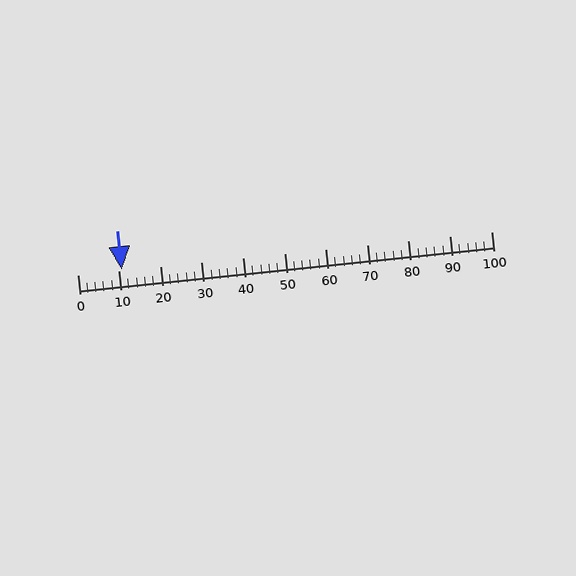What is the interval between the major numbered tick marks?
The major tick marks are spaced 10 units apart.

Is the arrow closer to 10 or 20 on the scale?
The arrow is closer to 10.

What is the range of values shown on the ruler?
The ruler shows values from 0 to 100.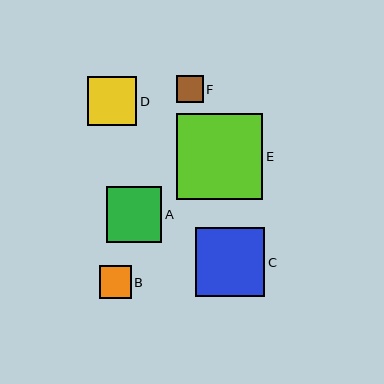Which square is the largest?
Square E is the largest with a size of approximately 86 pixels.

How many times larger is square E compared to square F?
Square E is approximately 3.2 times the size of square F.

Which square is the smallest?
Square F is the smallest with a size of approximately 27 pixels.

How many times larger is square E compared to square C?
Square E is approximately 1.2 times the size of square C.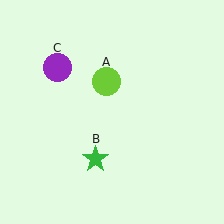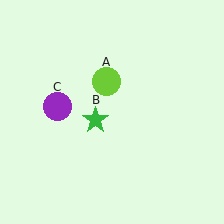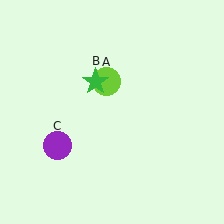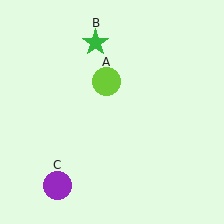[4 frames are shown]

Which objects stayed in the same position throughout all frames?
Lime circle (object A) remained stationary.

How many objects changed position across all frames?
2 objects changed position: green star (object B), purple circle (object C).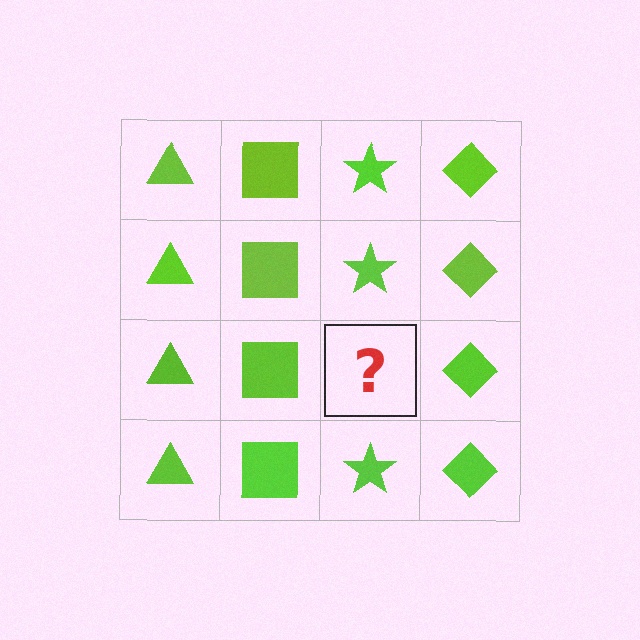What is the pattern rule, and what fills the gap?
The rule is that each column has a consistent shape. The gap should be filled with a lime star.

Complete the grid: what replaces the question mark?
The question mark should be replaced with a lime star.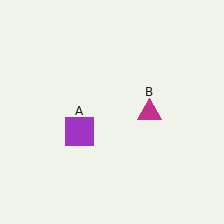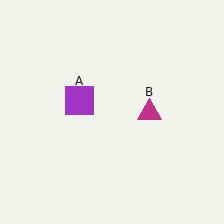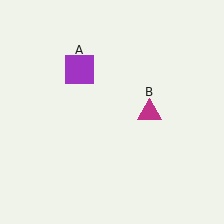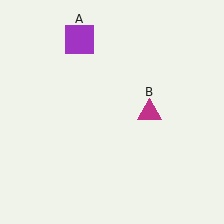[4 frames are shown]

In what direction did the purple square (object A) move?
The purple square (object A) moved up.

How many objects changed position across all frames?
1 object changed position: purple square (object A).